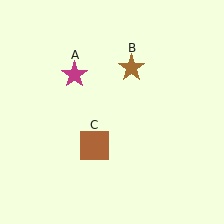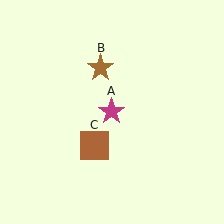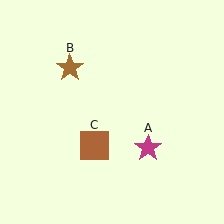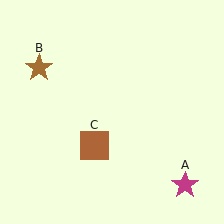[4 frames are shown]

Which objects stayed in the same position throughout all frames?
Brown square (object C) remained stationary.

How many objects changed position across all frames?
2 objects changed position: magenta star (object A), brown star (object B).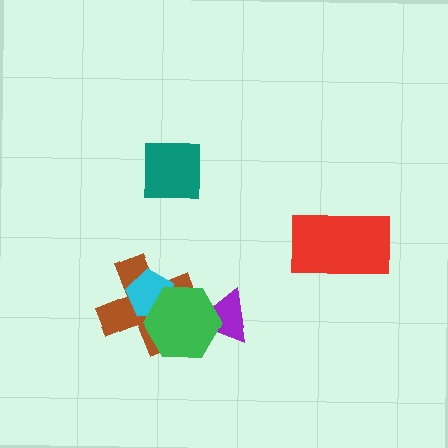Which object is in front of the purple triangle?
The green hexagon is in front of the purple triangle.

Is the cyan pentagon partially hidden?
Yes, it is partially covered by another shape.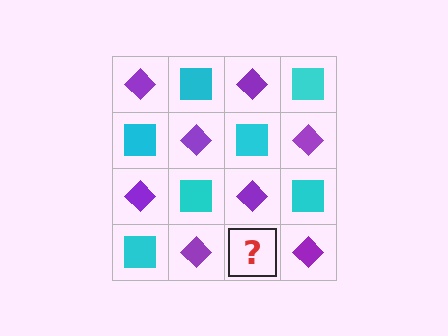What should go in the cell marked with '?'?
The missing cell should contain a cyan square.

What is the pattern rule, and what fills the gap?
The rule is that it alternates purple diamond and cyan square in a checkerboard pattern. The gap should be filled with a cyan square.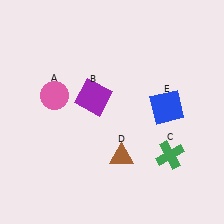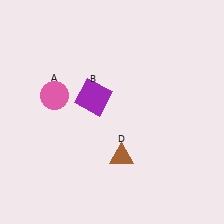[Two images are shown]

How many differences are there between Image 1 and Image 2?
There are 2 differences between the two images.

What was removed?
The blue square (E), the green cross (C) were removed in Image 2.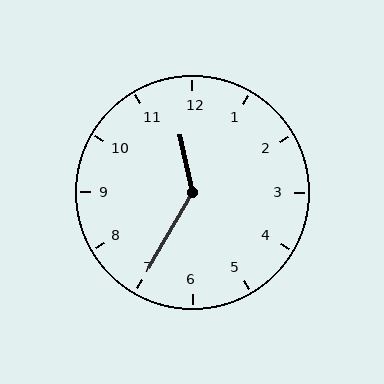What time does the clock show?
11:35.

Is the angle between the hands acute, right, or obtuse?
It is obtuse.